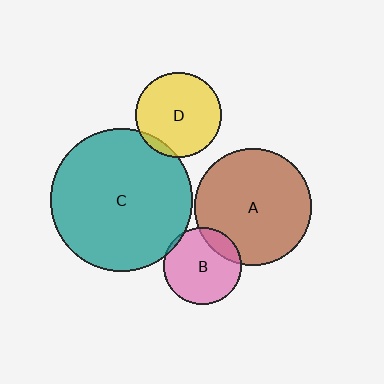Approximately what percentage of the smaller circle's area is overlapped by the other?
Approximately 5%.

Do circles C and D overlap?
Yes.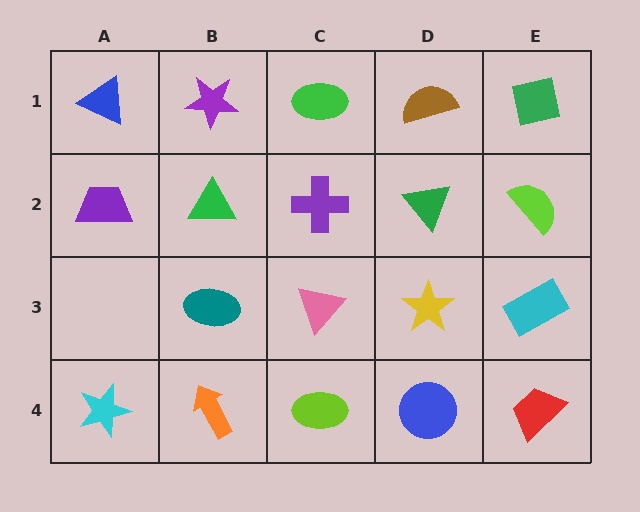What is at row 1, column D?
A brown semicircle.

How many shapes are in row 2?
5 shapes.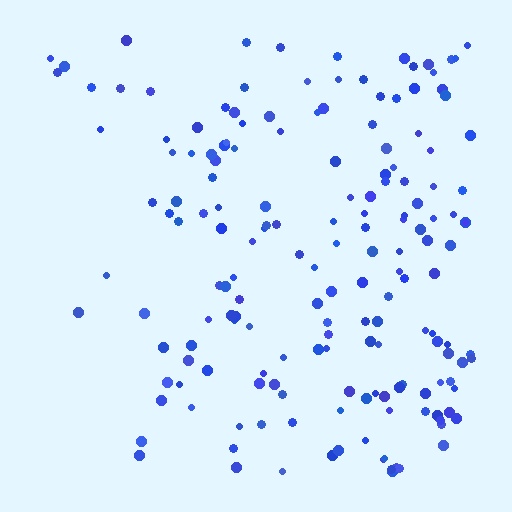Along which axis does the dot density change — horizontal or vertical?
Horizontal.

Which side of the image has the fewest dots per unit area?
The left.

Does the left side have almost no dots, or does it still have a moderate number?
Still a moderate number, just noticeably fewer than the right.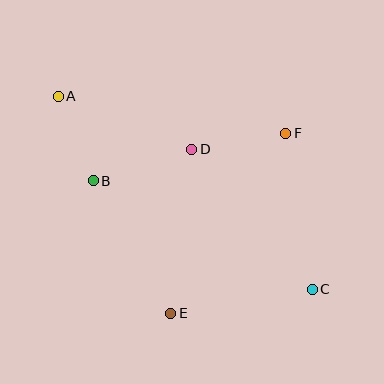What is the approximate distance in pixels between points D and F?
The distance between D and F is approximately 95 pixels.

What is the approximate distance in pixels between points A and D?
The distance between A and D is approximately 143 pixels.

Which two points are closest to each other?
Points A and B are closest to each other.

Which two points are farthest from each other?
Points A and C are farthest from each other.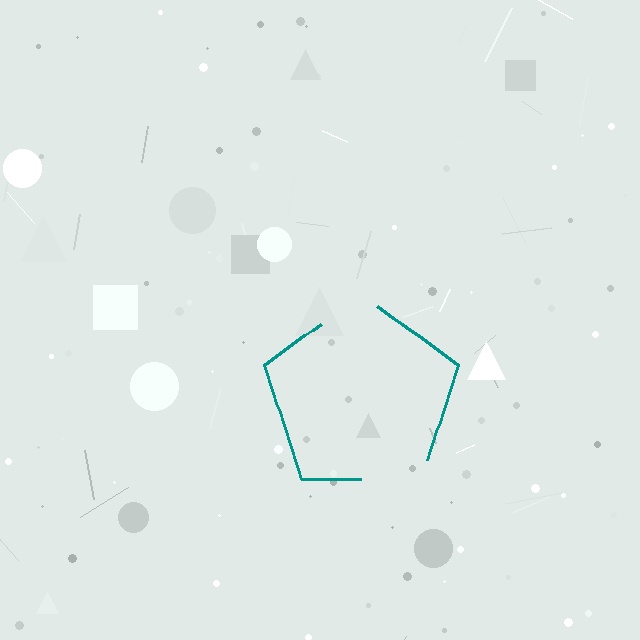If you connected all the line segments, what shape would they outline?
They would outline a pentagon.